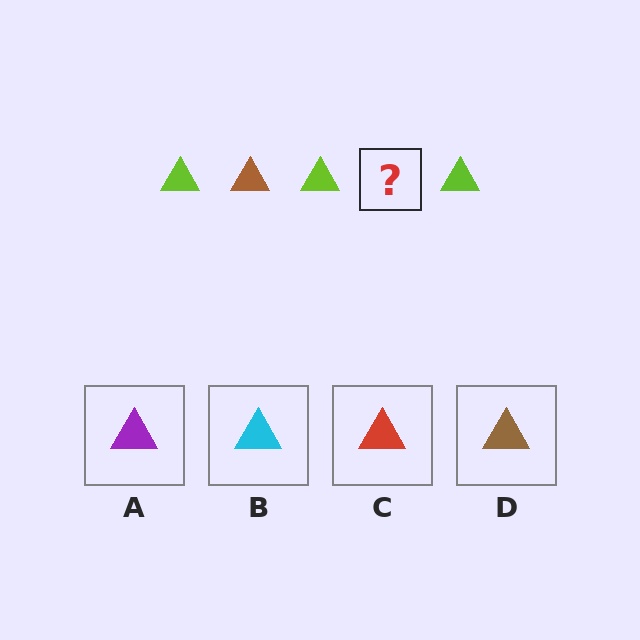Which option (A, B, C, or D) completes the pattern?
D.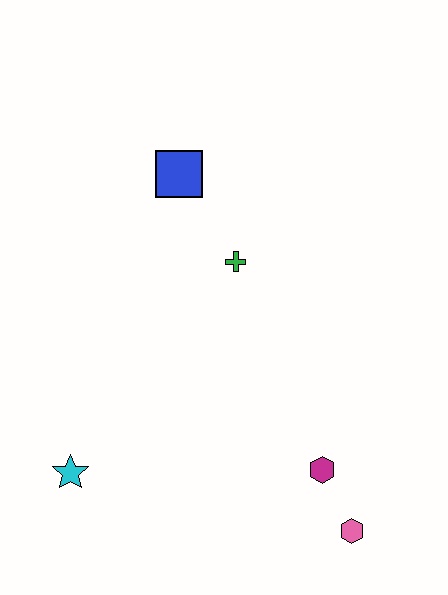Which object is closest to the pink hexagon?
The magenta hexagon is closest to the pink hexagon.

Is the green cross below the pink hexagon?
No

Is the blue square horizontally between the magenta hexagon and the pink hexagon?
No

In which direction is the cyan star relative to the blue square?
The cyan star is below the blue square.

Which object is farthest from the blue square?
The pink hexagon is farthest from the blue square.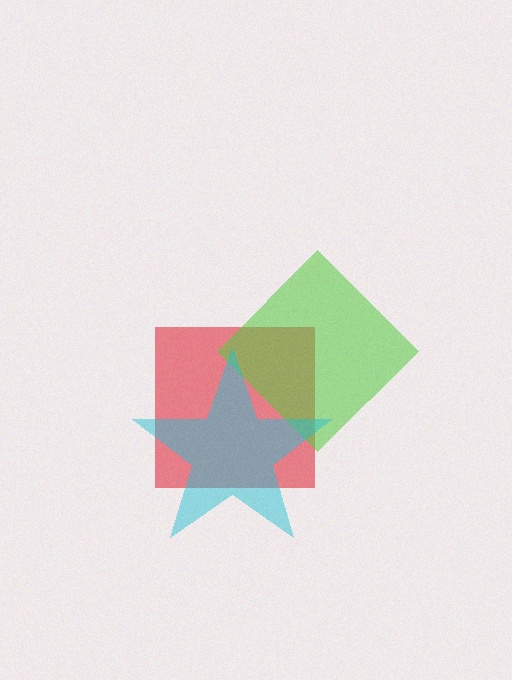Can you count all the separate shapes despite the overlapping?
Yes, there are 3 separate shapes.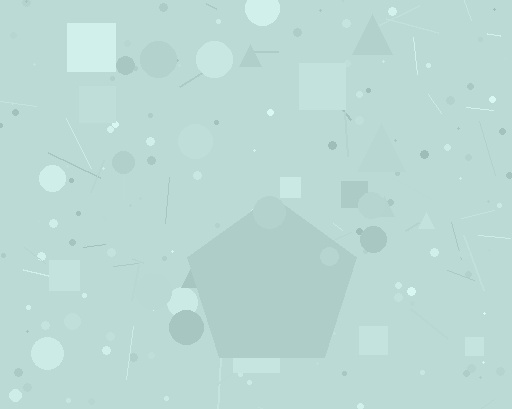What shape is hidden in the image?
A pentagon is hidden in the image.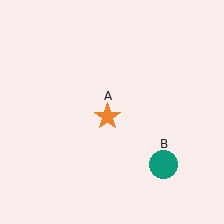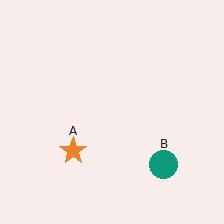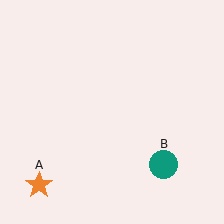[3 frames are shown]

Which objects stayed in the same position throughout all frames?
Teal circle (object B) remained stationary.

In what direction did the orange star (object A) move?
The orange star (object A) moved down and to the left.